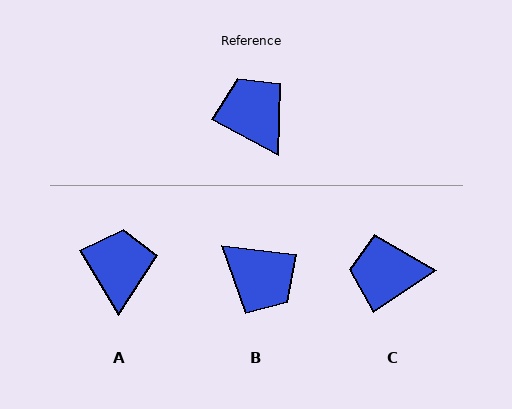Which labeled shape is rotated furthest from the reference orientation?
B, about 158 degrees away.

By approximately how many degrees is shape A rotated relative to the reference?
Approximately 31 degrees clockwise.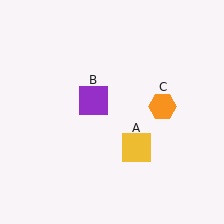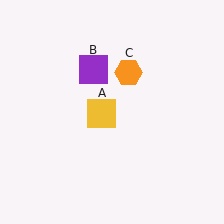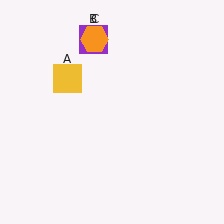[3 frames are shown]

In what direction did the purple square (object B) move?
The purple square (object B) moved up.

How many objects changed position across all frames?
3 objects changed position: yellow square (object A), purple square (object B), orange hexagon (object C).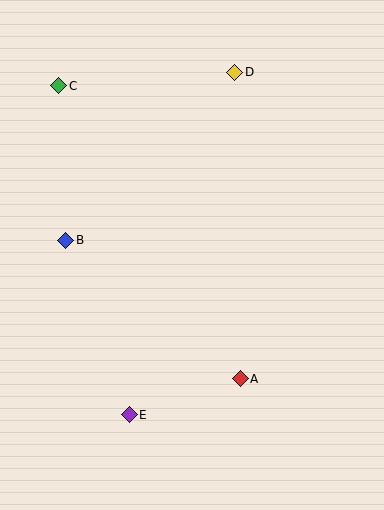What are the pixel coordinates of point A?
Point A is at (240, 379).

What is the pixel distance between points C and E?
The distance between C and E is 336 pixels.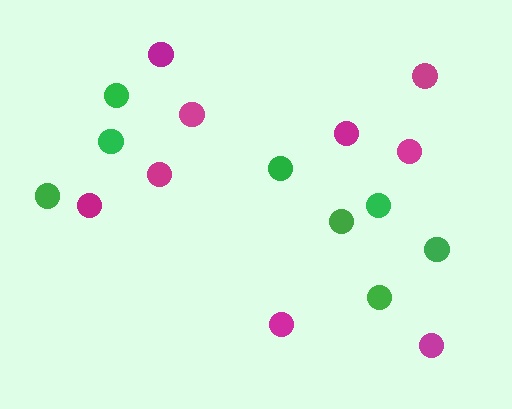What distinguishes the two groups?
There are 2 groups: one group of green circles (8) and one group of magenta circles (9).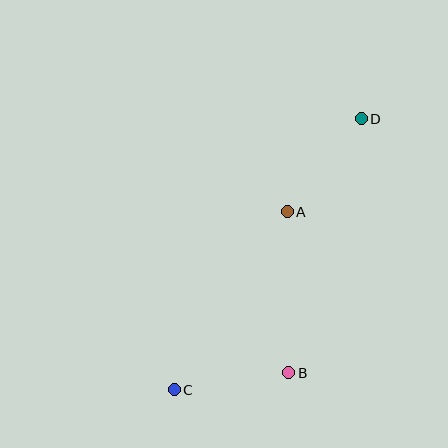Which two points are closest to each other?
Points B and C are closest to each other.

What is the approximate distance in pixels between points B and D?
The distance between B and D is approximately 264 pixels.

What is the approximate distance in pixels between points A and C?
The distance between A and C is approximately 211 pixels.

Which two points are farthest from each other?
Points C and D are farthest from each other.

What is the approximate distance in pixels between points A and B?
The distance between A and B is approximately 161 pixels.